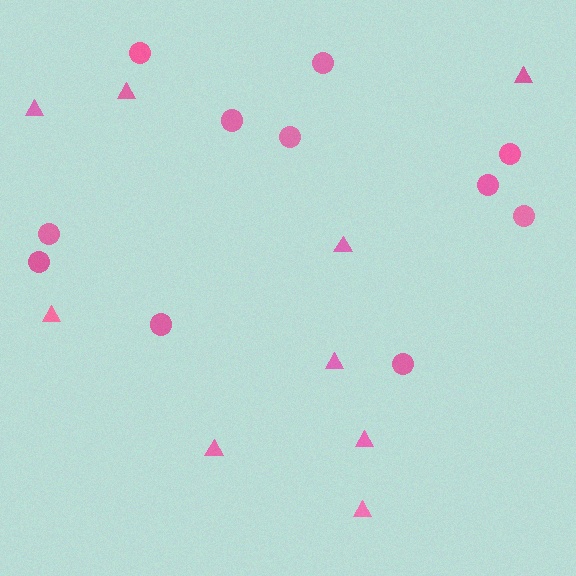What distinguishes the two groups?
There are 2 groups: one group of triangles (9) and one group of circles (11).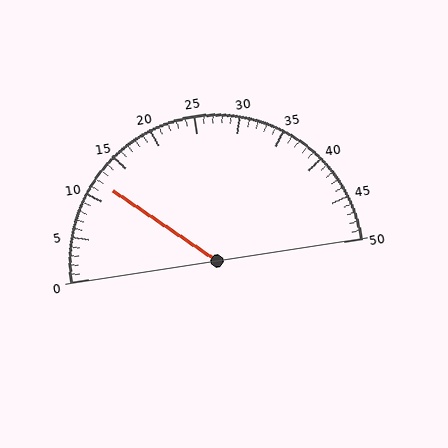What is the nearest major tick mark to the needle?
The nearest major tick mark is 10.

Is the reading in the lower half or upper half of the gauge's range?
The reading is in the lower half of the range (0 to 50).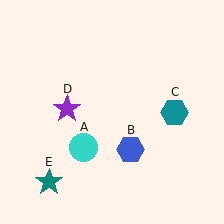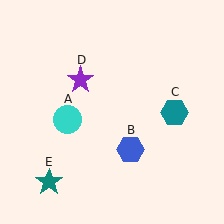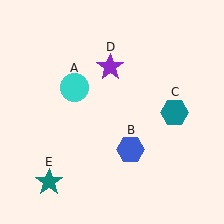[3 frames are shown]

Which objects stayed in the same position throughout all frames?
Blue hexagon (object B) and teal hexagon (object C) and teal star (object E) remained stationary.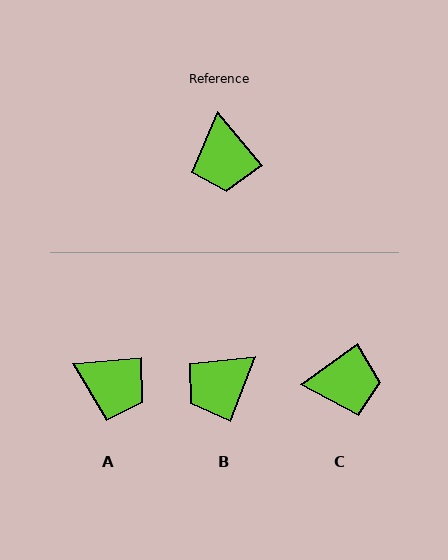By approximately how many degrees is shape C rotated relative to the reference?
Approximately 85 degrees counter-clockwise.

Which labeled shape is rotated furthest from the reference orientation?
C, about 85 degrees away.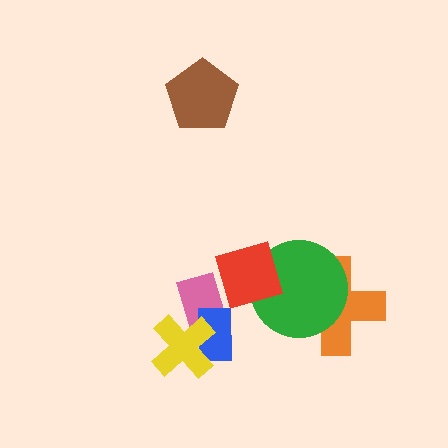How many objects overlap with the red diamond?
2 objects overlap with the red diamond.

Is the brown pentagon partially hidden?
No, no other shape covers it.